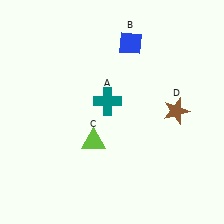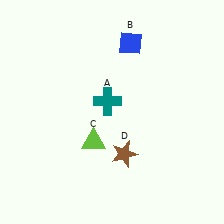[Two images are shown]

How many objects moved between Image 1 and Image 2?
1 object moved between the two images.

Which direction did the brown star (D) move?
The brown star (D) moved left.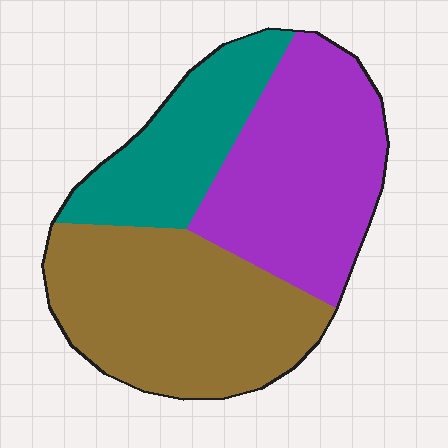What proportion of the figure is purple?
Purple covers 37% of the figure.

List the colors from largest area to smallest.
From largest to smallest: brown, purple, teal.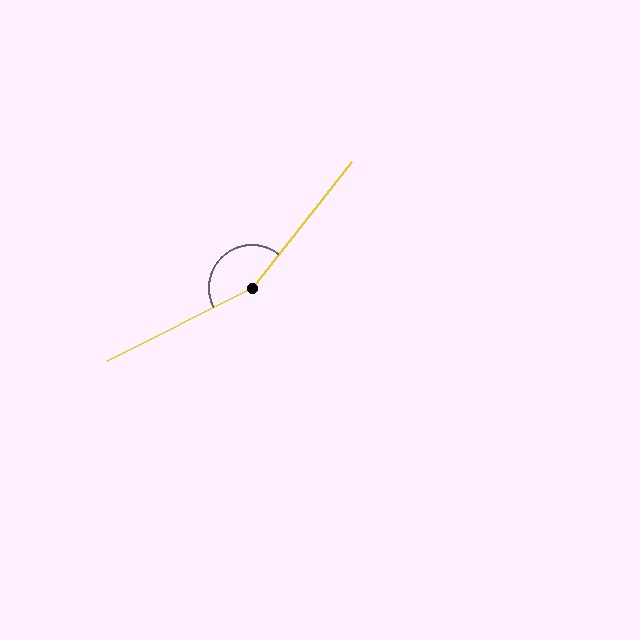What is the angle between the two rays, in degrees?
Approximately 155 degrees.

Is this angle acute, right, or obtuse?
It is obtuse.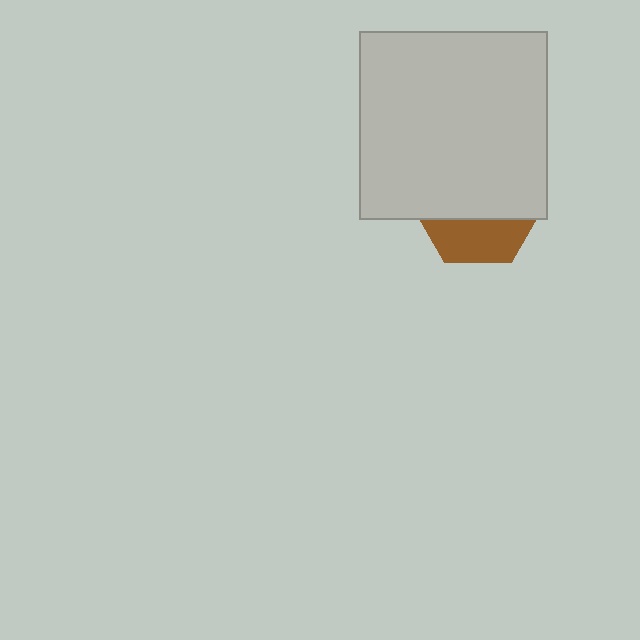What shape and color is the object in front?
The object in front is a light gray square.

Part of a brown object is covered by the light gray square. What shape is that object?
It is a hexagon.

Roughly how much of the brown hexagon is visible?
A small part of it is visible (roughly 34%).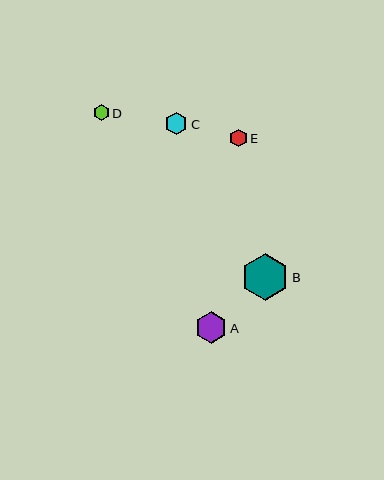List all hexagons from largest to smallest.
From largest to smallest: B, A, C, E, D.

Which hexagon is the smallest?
Hexagon D is the smallest with a size of approximately 16 pixels.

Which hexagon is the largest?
Hexagon B is the largest with a size of approximately 47 pixels.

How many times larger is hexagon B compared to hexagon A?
Hexagon B is approximately 1.5 times the size of hexagon A.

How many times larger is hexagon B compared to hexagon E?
Hexagon B is approximately 2.7 times the size of hexagon E.